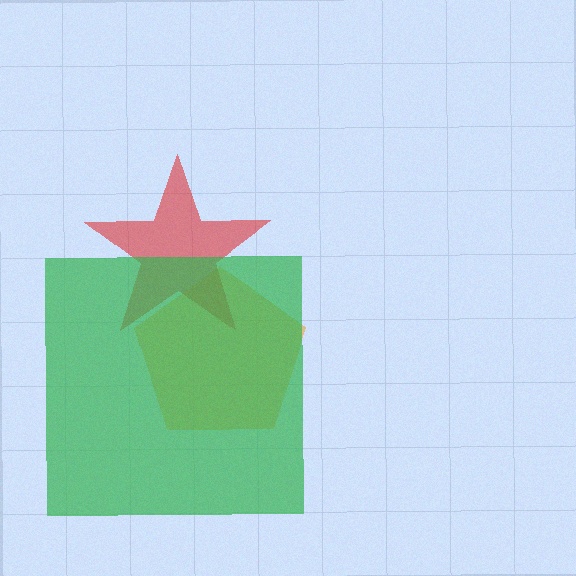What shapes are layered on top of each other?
The layered shapes are: an orange pentagon, a red star, a green square.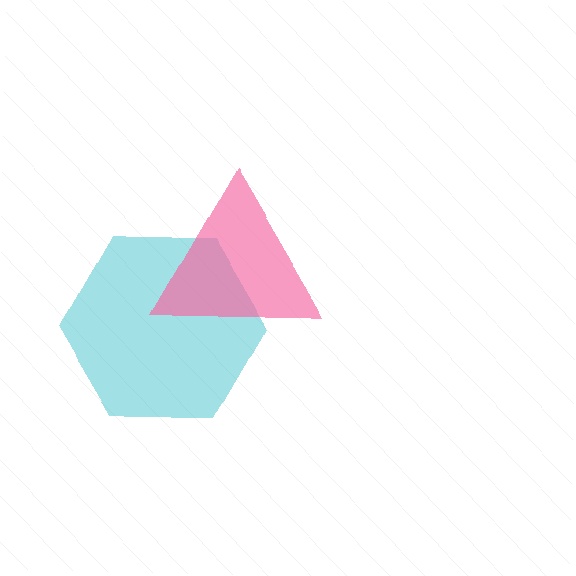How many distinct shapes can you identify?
There are 2 distinct shapes: a cyan hexagon, a pink triangle.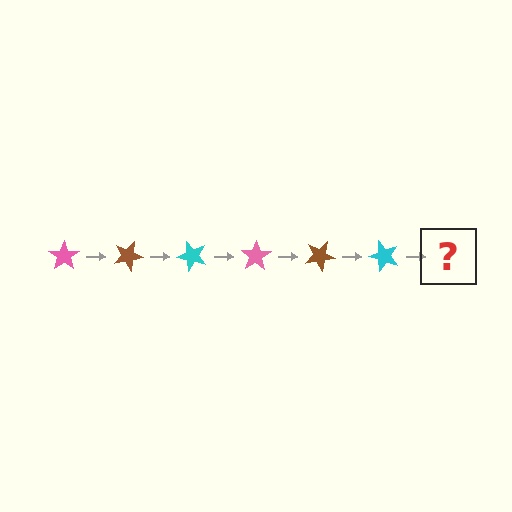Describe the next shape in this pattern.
It should be a pink star, rotated 150 degrees from the start.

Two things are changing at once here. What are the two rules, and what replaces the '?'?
The two rules are that it rotates 25 degrees each step and the color cycles through pink, brown, and cyan. The '?' should be a pink star, rotated 150 degrees from the start.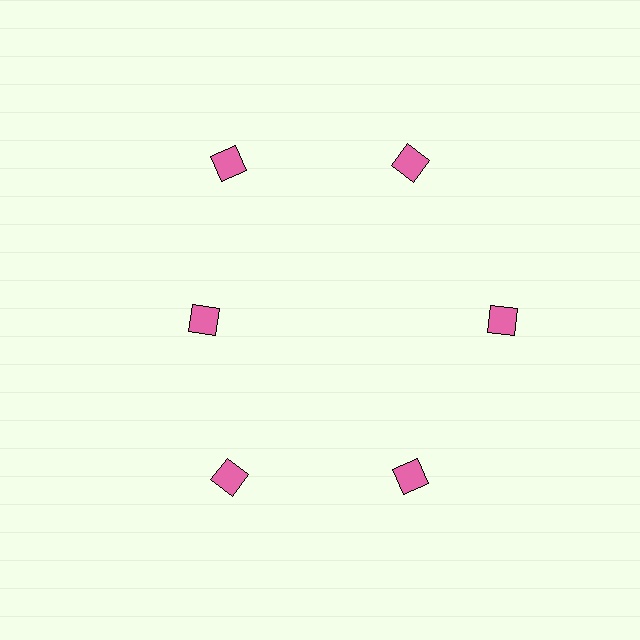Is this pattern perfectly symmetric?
No. The 6 pink diamonds are arranged in a ring, but one element near the 9 o'clock position is pulled inward toward the center, breaking the 6-fold rotational symmetry.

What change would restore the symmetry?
The symmetry would be restored by moving it outward, back onto the ring so that all 6 diamonds sit at equal angles and equal distance from the center.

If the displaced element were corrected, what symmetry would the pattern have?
It would have 6-fold rotational symmetry — the pattern would map onto itself every 60 degrees.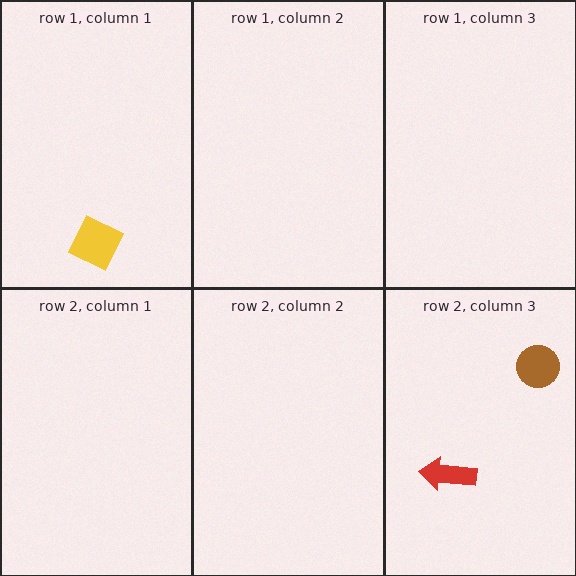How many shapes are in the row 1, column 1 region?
1.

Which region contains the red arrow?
The row 2, column 3 region.